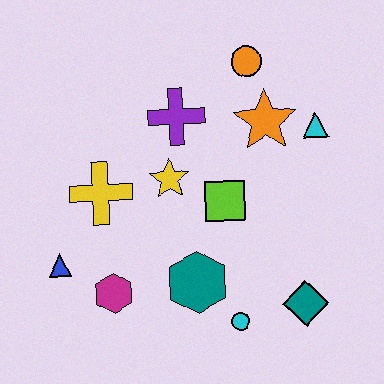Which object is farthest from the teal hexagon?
The orange circle is farthest from the teal hexagon.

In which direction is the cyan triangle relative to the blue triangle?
The cyan triangle is to the right of the blue triangle.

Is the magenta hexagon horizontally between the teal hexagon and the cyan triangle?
No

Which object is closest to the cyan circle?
The teal hexagon is closest to the cyan circle.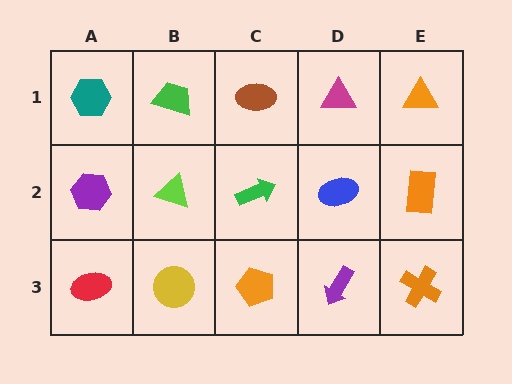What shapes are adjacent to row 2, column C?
A brown ellipse (row 1, column C), an orange pentagon (row 3, column C), a lime triangle (row 2, column B), a blue ellipse (row 2, column D).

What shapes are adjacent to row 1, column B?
A lime triangle (row 2, column B), a teal hexagon (row 1, column A), a brown ellipse (row 1, column C).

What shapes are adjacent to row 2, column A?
A teal hexagon (row 1, column A), a red ellipse (row 3, column A), a lime triangle (row 2, column B).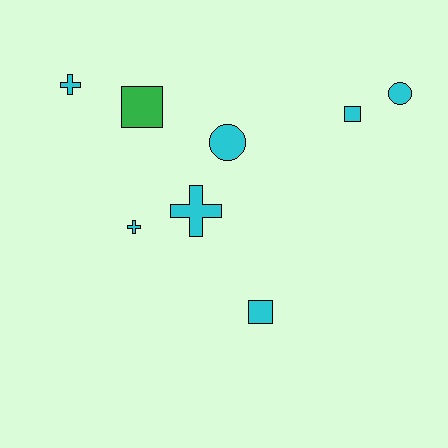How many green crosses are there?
There are no green crosses.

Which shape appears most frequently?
Cross, with 3 objects.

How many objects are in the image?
There are 8 objects.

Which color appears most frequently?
Cyan, with 7 objects.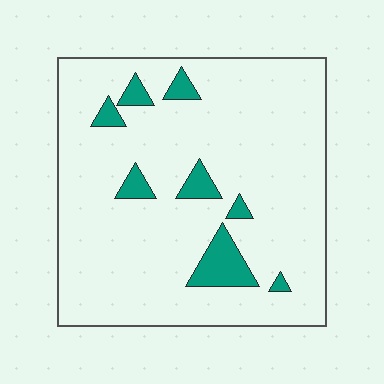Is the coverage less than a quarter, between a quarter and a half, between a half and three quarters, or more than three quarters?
Less than a quarter.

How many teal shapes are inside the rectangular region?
8.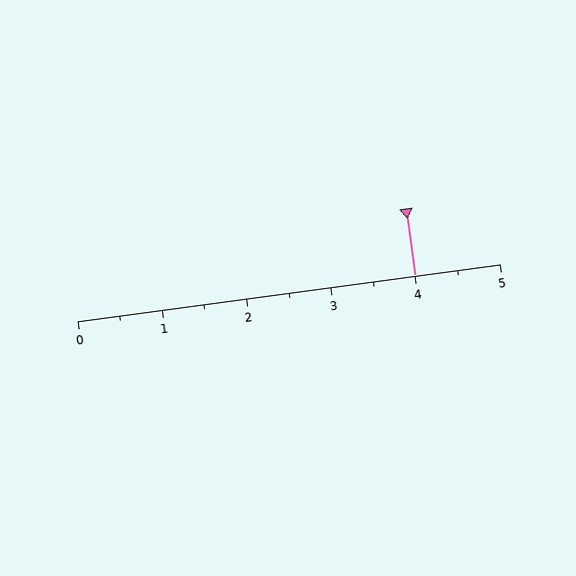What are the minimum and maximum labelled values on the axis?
The axis runs from 0 to 5.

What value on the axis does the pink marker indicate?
The marker indicates approximately 4.